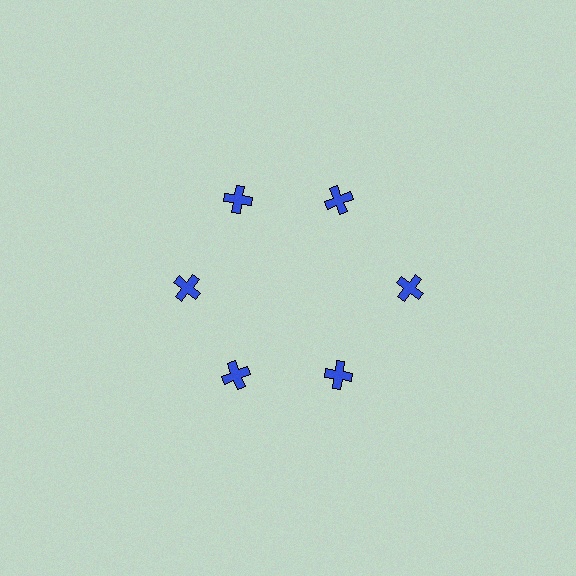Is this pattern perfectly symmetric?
No. The 6 blue crosses are arranged in a ring, but one element near the 3 o'clock position is pushed outward from the center, breaking the 6-fold rotational symmetry.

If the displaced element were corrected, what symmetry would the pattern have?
It would have 6-fold rotational symmetry — the pattern would map onto itself every 60 degrees.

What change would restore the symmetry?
The symmetry would be restored by moving it inward, back onto the ring so that all 6 crosses sit at equal angles and equal distance from the center.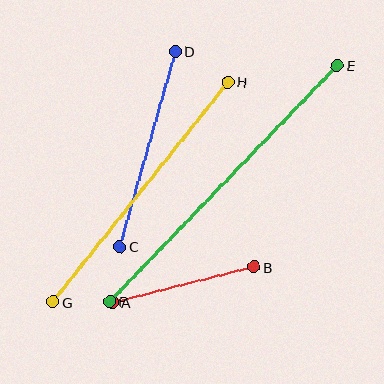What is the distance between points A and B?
The distance is approximately 146 pixels.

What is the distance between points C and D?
The distance is approximately 203 pixels.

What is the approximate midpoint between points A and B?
The midpoint is at approximately (183, 285) pixels.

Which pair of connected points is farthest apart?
Points E and F are farthest apart.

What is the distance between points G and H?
The distance is approximately 281 pixels.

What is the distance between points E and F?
The distance is approximately 328 pixels.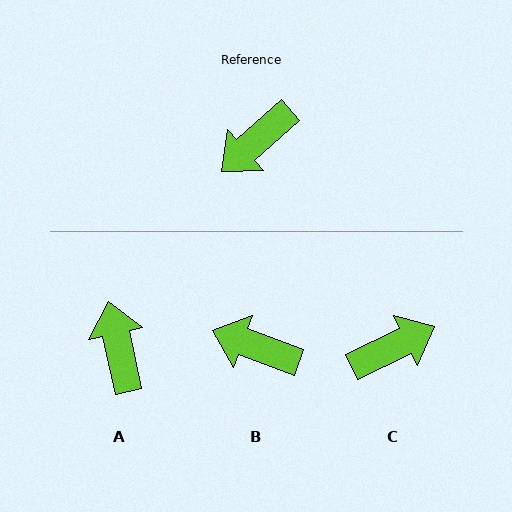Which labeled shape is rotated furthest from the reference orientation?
C, about 164 degrees away.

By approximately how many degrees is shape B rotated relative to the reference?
Approximately 62 degrees clockwise.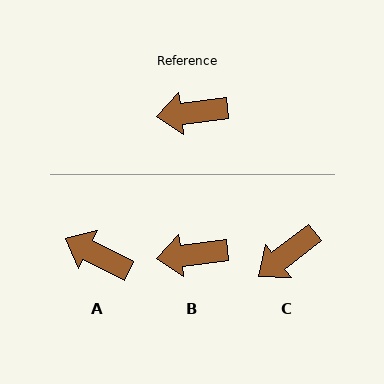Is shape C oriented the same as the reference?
No, it is off by about 31 degrees.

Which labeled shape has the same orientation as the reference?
B.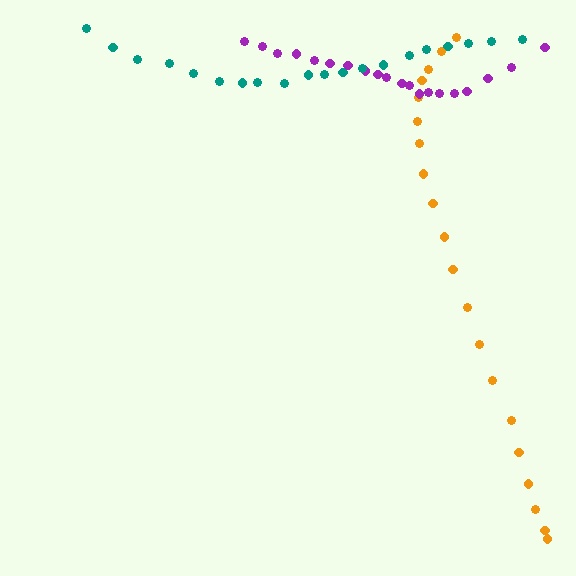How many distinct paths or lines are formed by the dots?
There are 3 distinct paths.